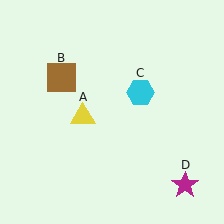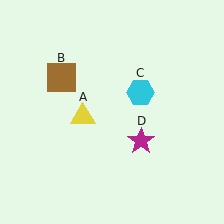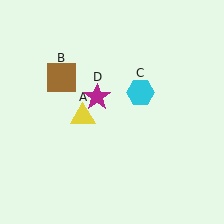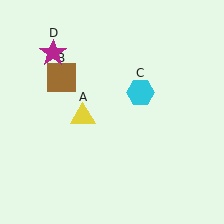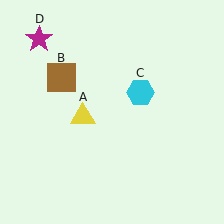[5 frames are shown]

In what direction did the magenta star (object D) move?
The magenta star (object D) moved up and to the left.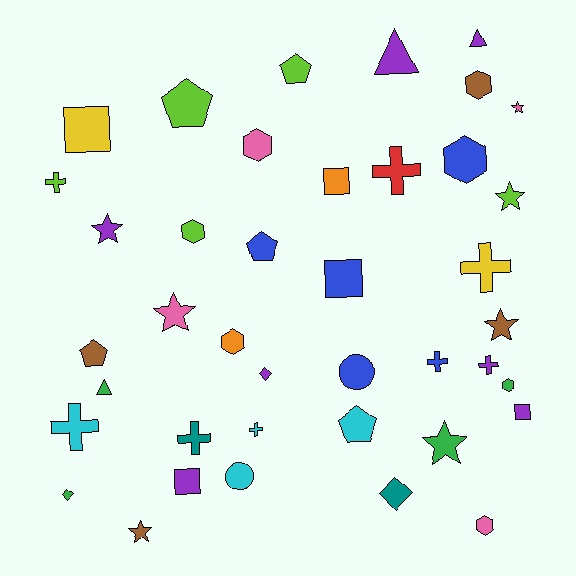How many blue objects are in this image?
There are 5 blue objects.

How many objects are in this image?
There are 40 objects.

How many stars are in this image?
There are 7 stars.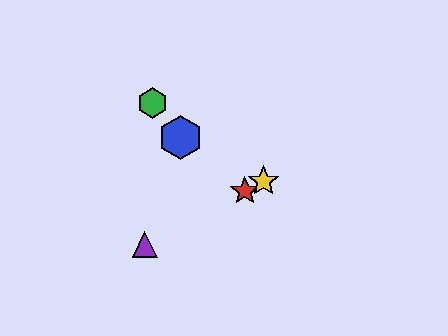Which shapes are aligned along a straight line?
The red star, the yellow star, the purple triangle are aligned along a straight line.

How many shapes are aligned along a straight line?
3 shapes (the red star, the yellow star, the purple triangle) are aligned along a straight line.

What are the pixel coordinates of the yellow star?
The yellow star is at (263, 181).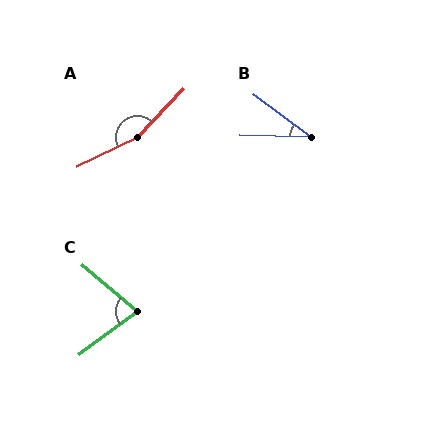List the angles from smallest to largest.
B (35°), C (77°), A (160°).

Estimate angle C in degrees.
Approximately 77 degrees.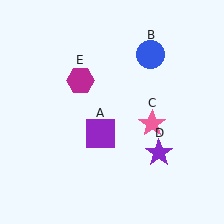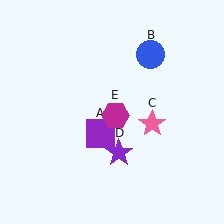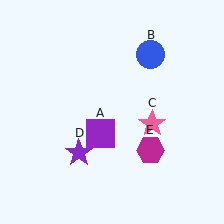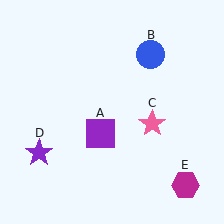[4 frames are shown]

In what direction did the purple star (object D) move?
The purple star (object D) moved left.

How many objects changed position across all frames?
2 objects changed position: purple star (object D), magenta hexagon (object E).